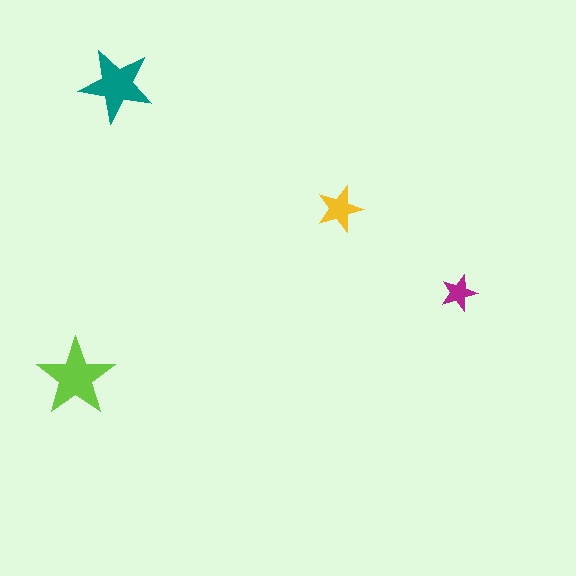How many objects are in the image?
There are 4 objects in the image.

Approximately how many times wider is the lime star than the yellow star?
About 1.5 times wider.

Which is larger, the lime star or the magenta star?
The lime one.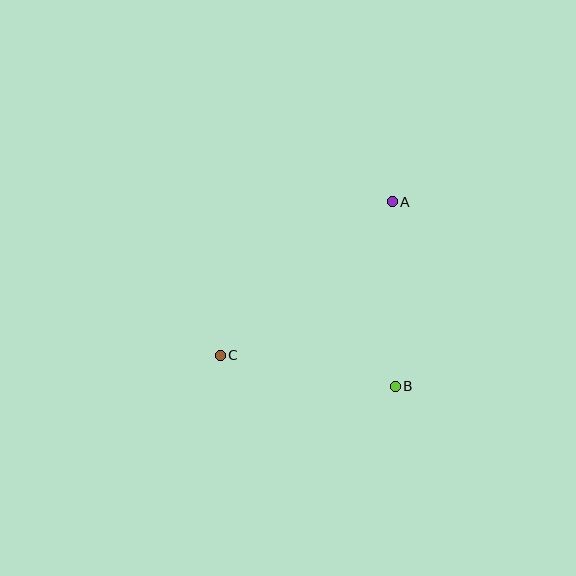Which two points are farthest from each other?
Points A and C are farthest from each other.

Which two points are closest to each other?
Points B and C are closest to each other.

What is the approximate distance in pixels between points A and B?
The distance between A and B is approximately 184 pixels.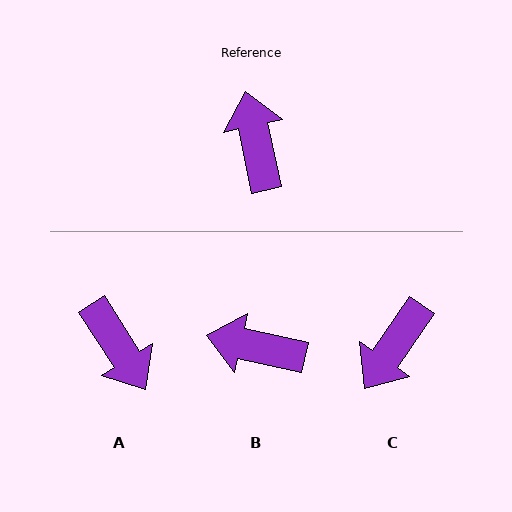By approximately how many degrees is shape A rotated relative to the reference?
Approximately 159 degrees clockwise.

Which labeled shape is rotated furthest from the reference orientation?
A, about 159 degrees away.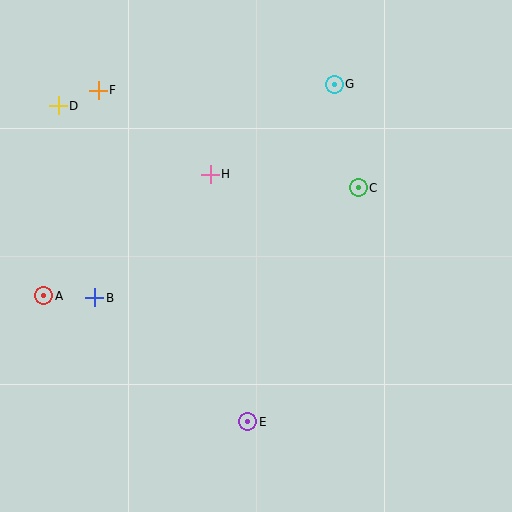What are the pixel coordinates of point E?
Point E is at (248, 422).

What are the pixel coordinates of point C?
Point C is at (358, 188).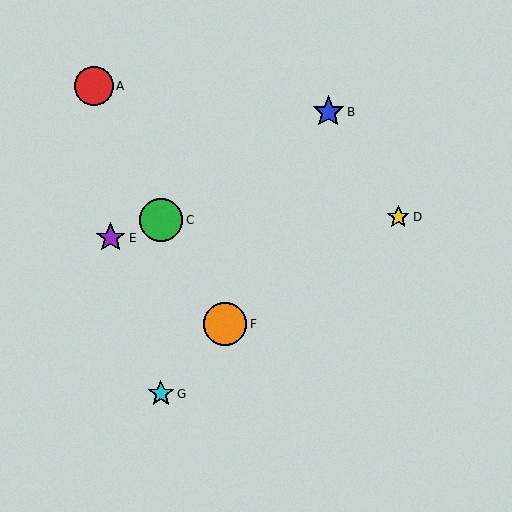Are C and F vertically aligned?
No, C is at x≈161 and F is at x≈225.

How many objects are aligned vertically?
2 objects (C, G) are aligned vertically.